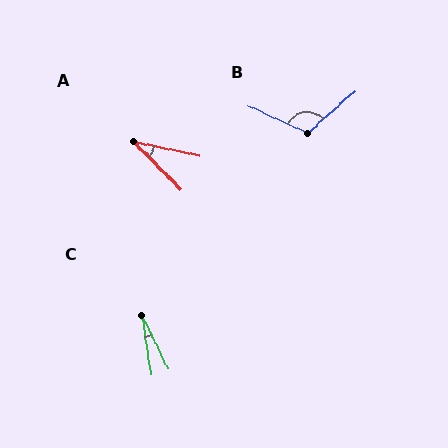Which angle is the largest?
B, at approximately 113 degrees.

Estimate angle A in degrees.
Approximately 33 degrees.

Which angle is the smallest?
C, at approximately 17 degrees.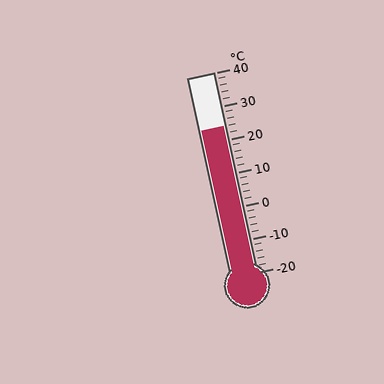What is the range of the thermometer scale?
The thermometer scale ranges from -20°C to 40°C.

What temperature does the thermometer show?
The thermometer shows approximately 24°C.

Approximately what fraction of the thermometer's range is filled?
The thermometer is filled to approximately 75% of its range.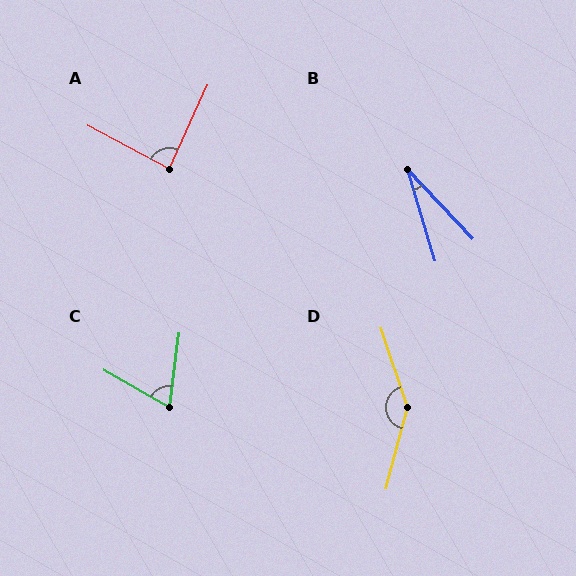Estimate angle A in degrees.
Approximately 86 degrees.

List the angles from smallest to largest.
B (26°), C (68°), A (86°), D (147°).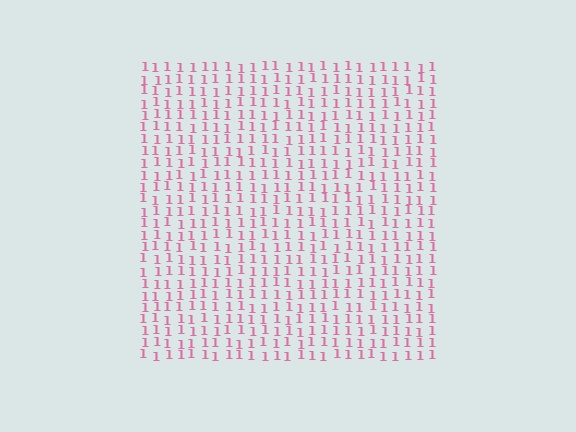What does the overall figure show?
The overall figure shows a square.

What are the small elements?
The small elements are digit 1's.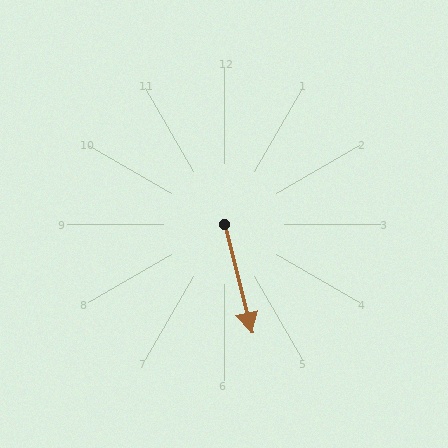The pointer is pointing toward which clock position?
Roughly 6 o'clock.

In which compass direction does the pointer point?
South.